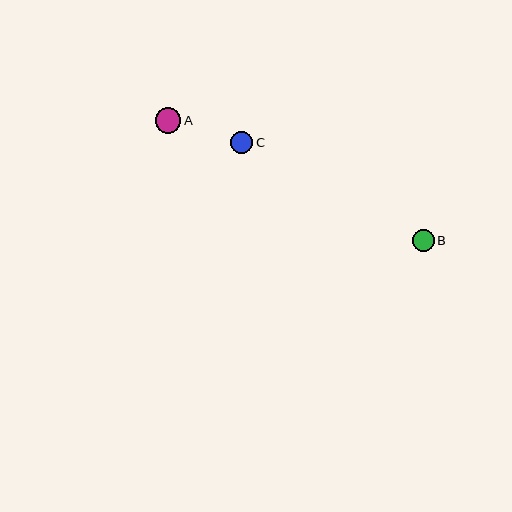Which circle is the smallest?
Circle B is the smallest with a size of approximately 22 pixels.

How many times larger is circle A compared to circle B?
Circle A is approximately 1.2 times the size of circle B.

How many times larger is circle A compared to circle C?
Circle A is approximately 1.2 times the size of circle C.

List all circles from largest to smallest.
From largest to smallest: A, C, B.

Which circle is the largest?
Circle A is the largest with a size of approximately 26 pixels.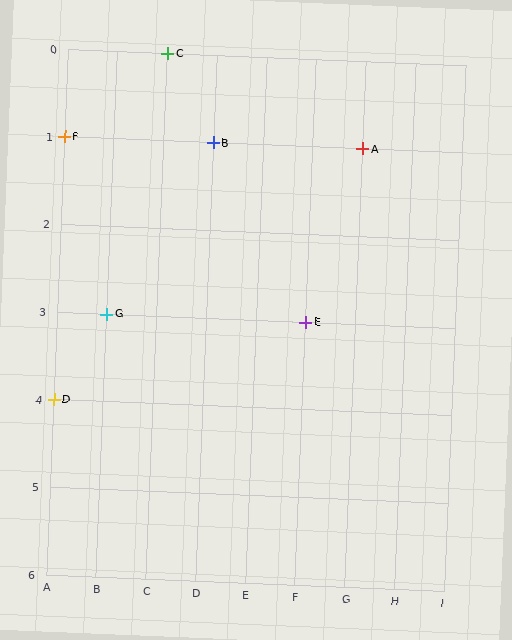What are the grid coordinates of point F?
Point F is at grid coordinates (A, 1).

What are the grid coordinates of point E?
Point E is at grid coordinates (F, 3).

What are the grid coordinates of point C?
Point C is at grid coordinates (C, 0).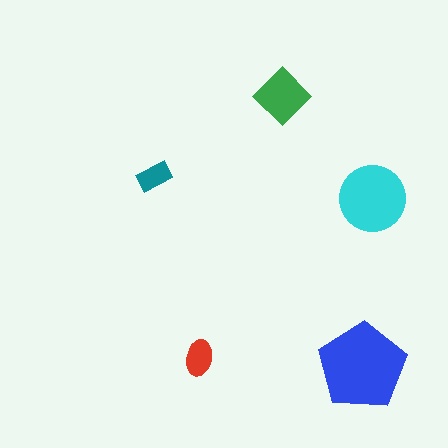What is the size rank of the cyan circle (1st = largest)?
2nd.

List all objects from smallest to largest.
The teal rectangle, the red ellipse, the green diamond, the cyan circle, the blue pentagon.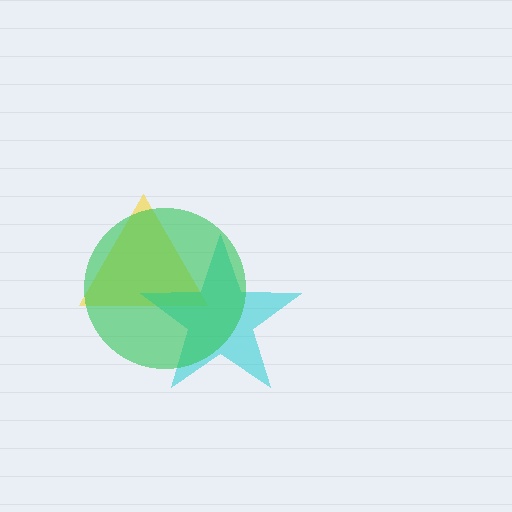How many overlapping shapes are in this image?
There are 3 overlapping shapes in the image.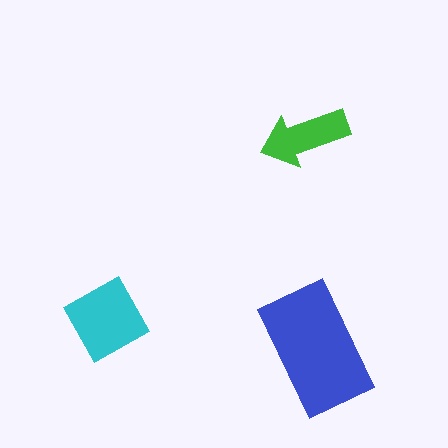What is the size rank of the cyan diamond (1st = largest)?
2nd.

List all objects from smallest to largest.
The green arrow, the cyan diamond, the blue rectangle.